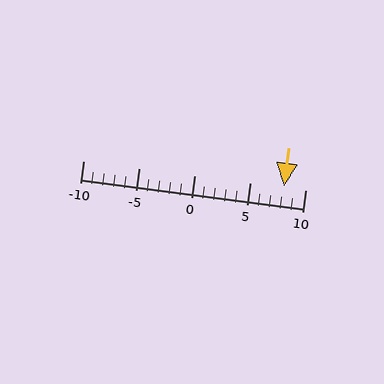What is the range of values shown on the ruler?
The ruler shows values from -10 to 10.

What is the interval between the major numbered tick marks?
The major tick marks are spaced 5 units apart.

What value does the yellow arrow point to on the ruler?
The yellow arrow points to approximately 8.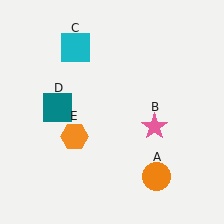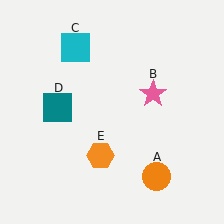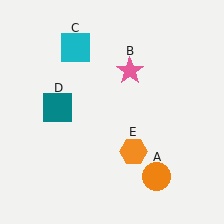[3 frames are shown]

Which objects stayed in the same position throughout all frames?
Orange circle (object A) and cyan square (object C) and teal square (object D) remained stationary.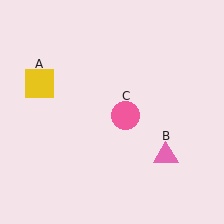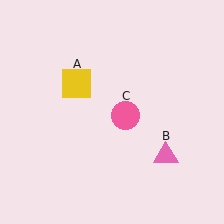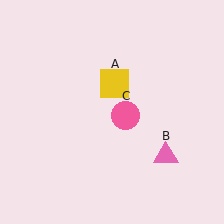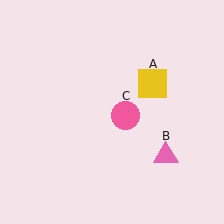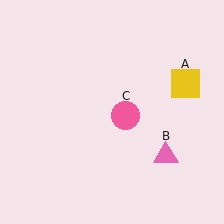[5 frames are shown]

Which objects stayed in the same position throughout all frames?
Pink triangle (object B) and pink circle (object C) remained stationary.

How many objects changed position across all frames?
1 object changed position: yellow square (object A).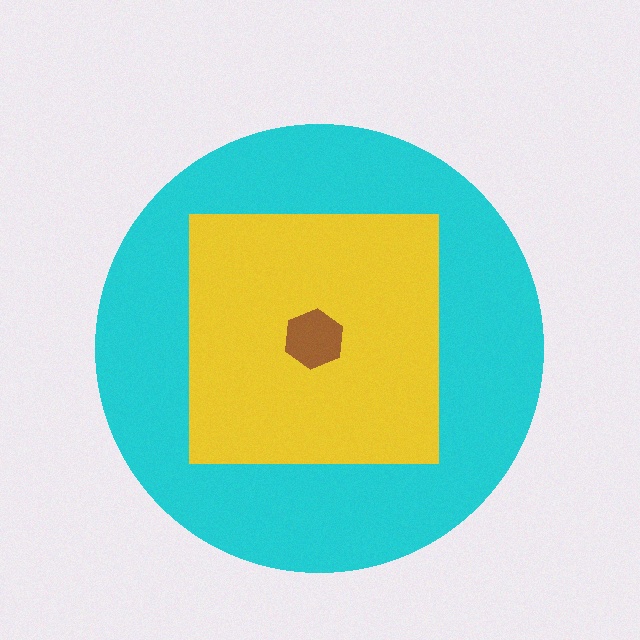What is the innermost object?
The brown hexagon.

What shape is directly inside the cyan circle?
The yellow square.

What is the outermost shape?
The cyan circle.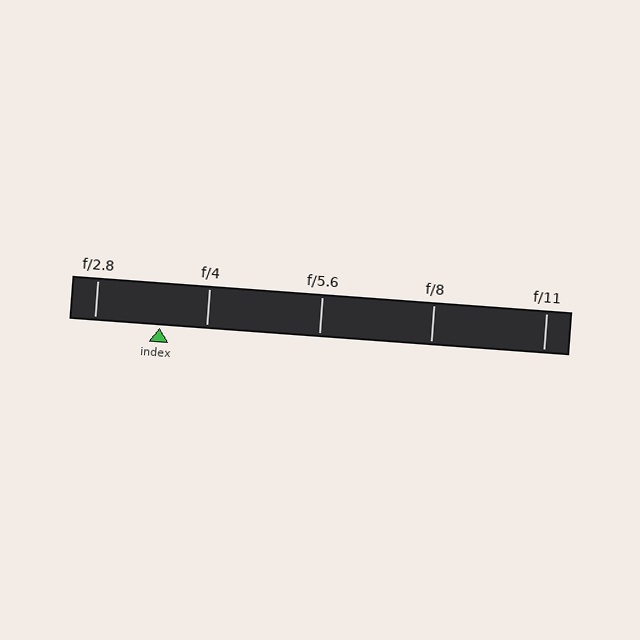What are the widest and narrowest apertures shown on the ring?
The widest aperture shown is f/2.8 and the narrowest is f/11.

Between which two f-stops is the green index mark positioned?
The index mark is between f/2.8 and f/4.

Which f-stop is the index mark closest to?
The index mark is closest to f/4.